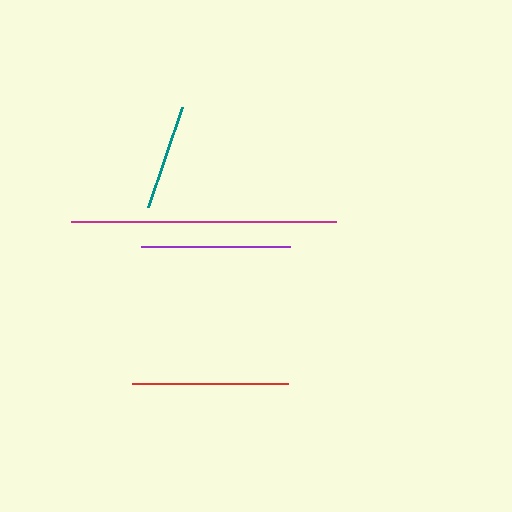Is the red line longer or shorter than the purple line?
The red line is longer than the purple line.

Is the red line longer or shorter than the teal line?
The red line is longer than the teal line.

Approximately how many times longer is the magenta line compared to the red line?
The magenta line is approximately 1.7 times the length of the red line.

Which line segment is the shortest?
The teal line is the shortest at approximately 107 pixels.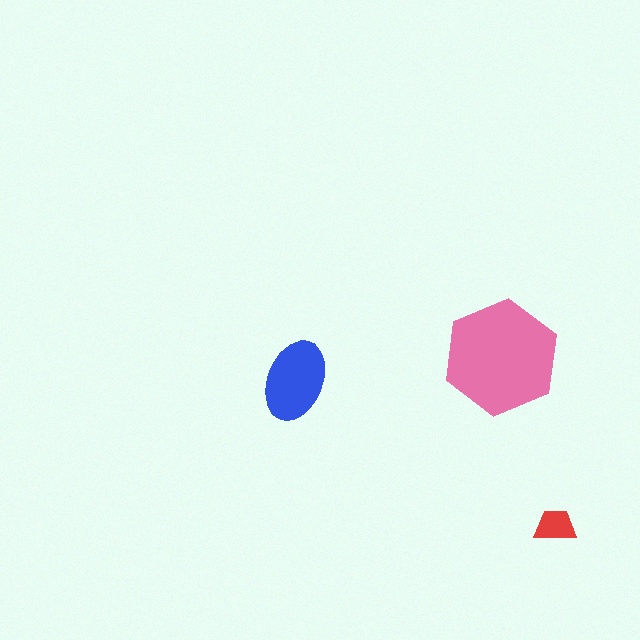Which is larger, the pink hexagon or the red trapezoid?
The pink hexagon.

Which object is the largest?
The pink hexagon.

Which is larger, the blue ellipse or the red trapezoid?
The blue ellipse.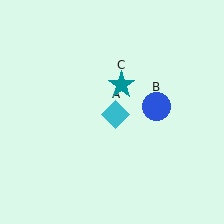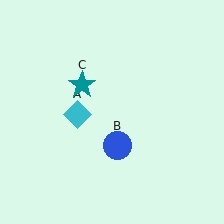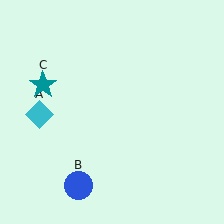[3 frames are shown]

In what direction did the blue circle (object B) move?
The blue circle (object B) moved down and to the left.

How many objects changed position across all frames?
3 objects changed position: cyan diamond (object A), blue circle (object B), teal star (object C).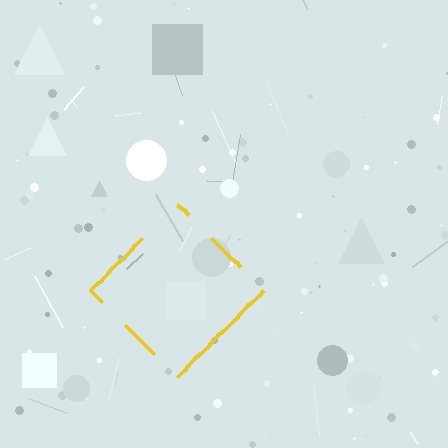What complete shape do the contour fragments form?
The contour fragments form a diamond.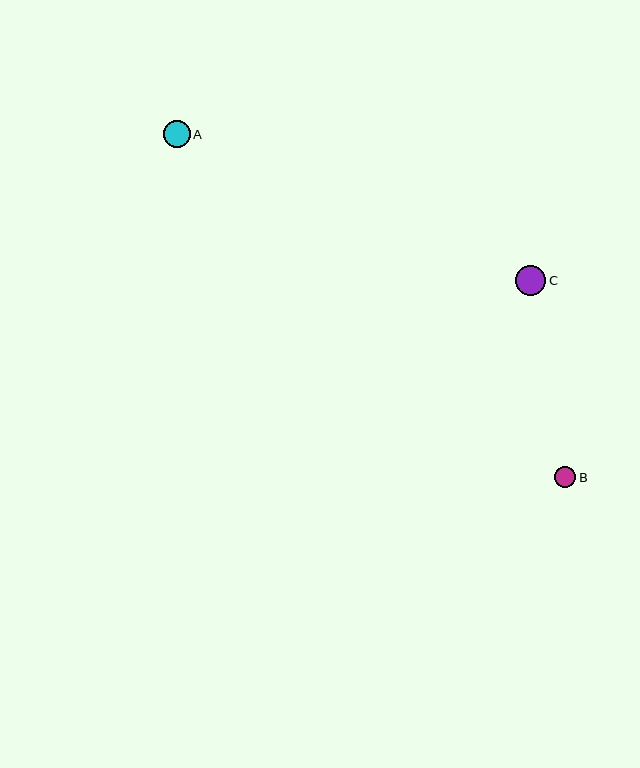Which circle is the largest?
Circle C is the largest with a size of approximately 30 pixels.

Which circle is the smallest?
Circle B is the smallest with a size of approximately 21 pixels.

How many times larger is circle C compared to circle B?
Circle C is approximately 1.4 times the size of circle B.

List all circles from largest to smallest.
From largest to smallest: C, A, B.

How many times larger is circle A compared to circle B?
Circle A is approximately 1.3 times the size of circle B.